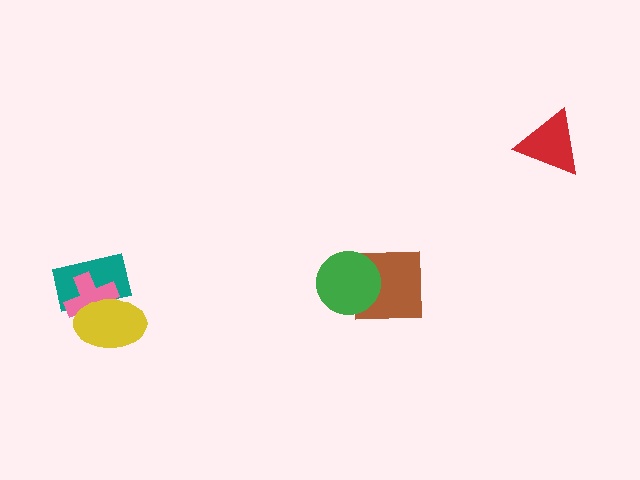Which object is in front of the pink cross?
The yellow ellipse is in front of the pink cross.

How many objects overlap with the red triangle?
0 objects overlap with the red triangle.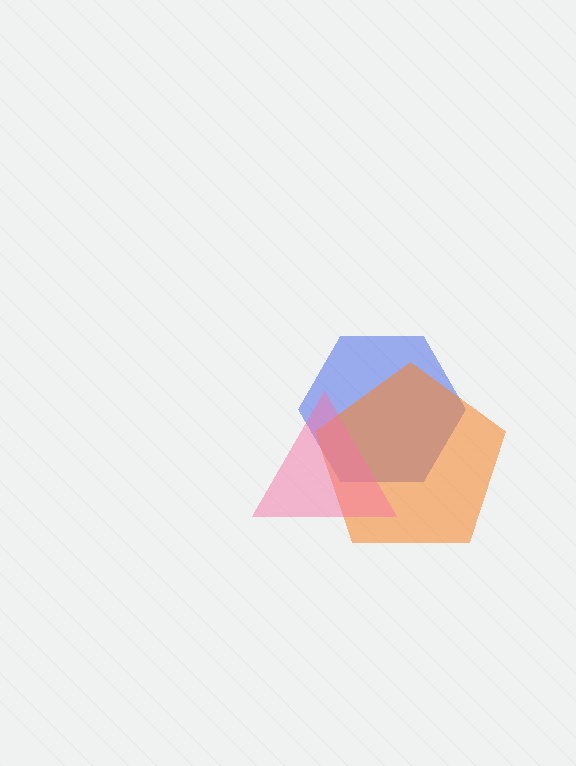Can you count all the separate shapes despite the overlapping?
Yes, there are 3 separate shapes.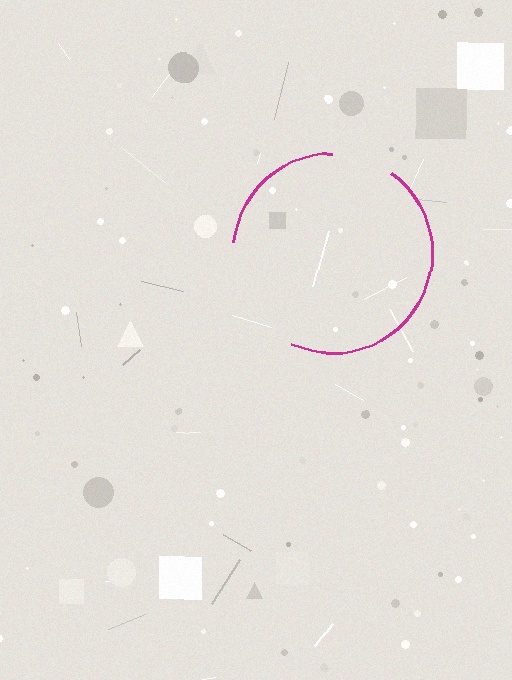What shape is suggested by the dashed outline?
The dashed outline suggests a circle.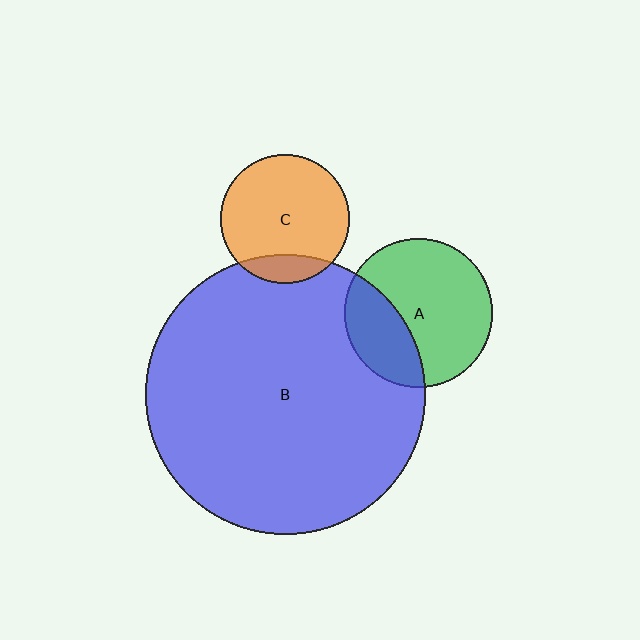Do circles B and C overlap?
Yes.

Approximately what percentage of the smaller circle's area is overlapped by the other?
Approximately 15%.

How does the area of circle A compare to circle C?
Approximately 1.3 times.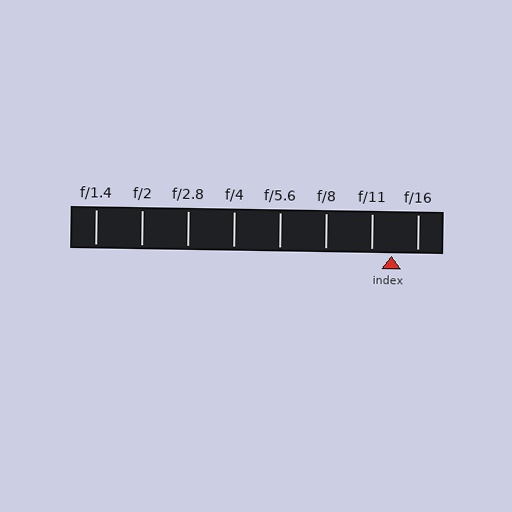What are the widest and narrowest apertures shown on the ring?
The widest aperture shown is f/1.4 and the narrowest is f/16.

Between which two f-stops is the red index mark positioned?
The index mark is between f/11 and f/16.